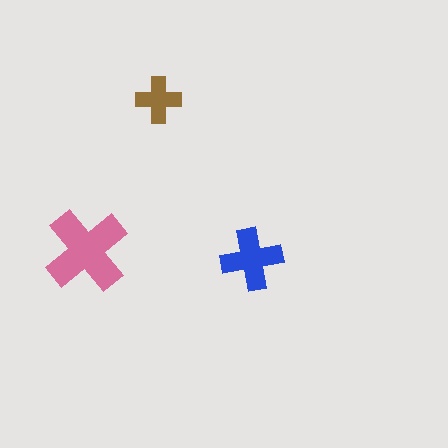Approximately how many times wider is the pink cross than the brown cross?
About 2 times wider.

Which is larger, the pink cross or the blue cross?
The pink one.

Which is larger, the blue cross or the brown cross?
The blue one.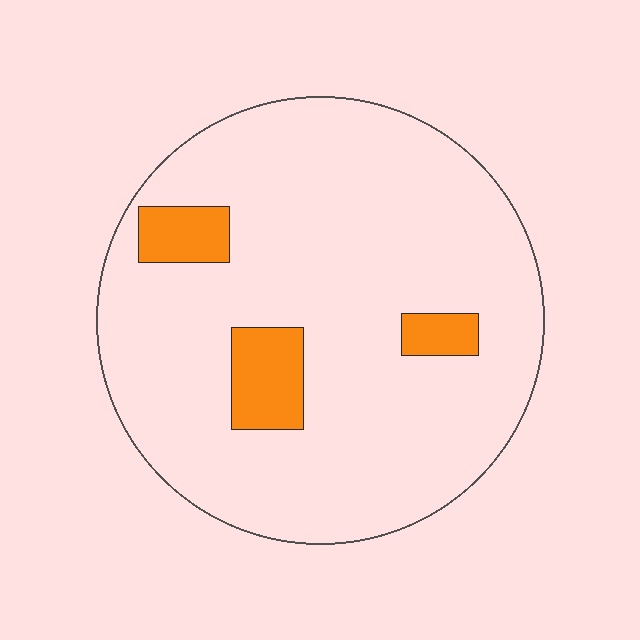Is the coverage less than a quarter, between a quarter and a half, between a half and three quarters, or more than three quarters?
Less than a quarter.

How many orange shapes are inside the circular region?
3.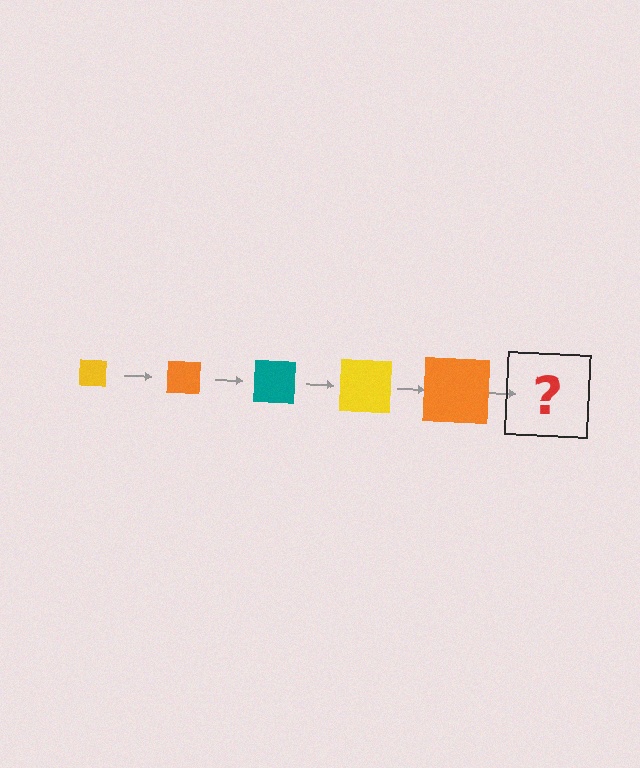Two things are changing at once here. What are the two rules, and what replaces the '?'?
The two rules are that the square grows larger each step and the color cycles through yellow, orange, and teal. The '?' should be a teal square, larger than the previous one.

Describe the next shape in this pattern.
It should be a teal square, larger than the previous one.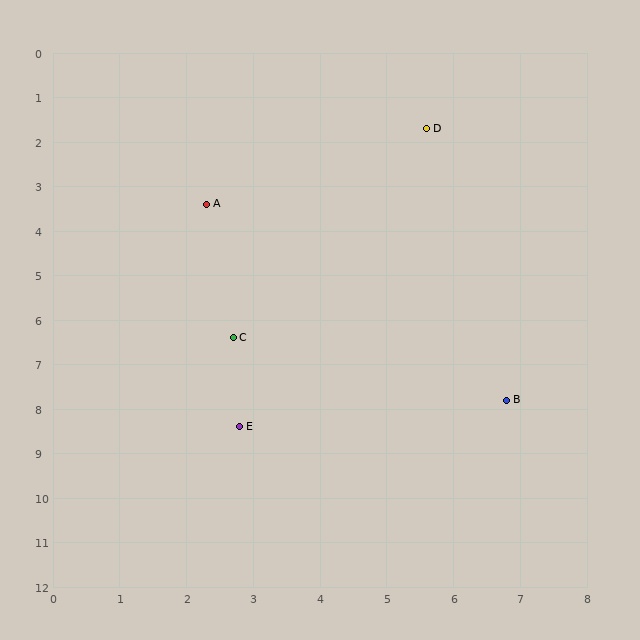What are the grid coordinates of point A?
Point A is at approximately (2.3, 3.4).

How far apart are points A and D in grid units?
Points A and D are about 3.7 grid units apart.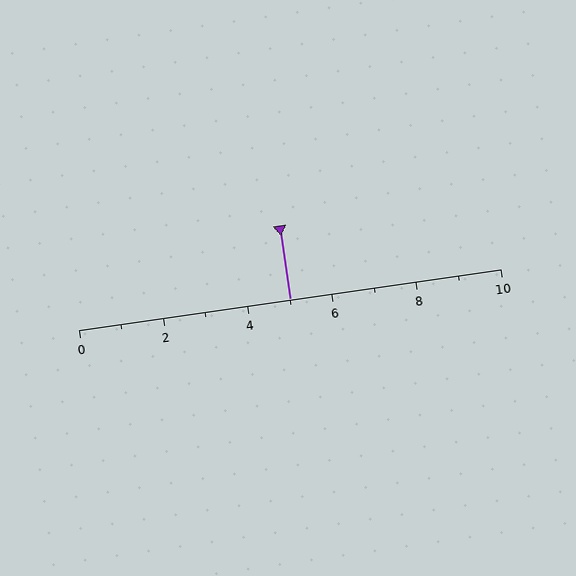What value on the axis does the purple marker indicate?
The marker indicates approximately 5.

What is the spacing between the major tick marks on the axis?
The major ticks are spaced 2 apart.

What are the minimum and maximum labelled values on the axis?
The axis runs from 0 to 10.